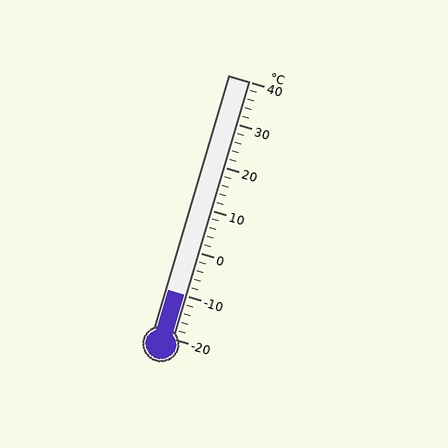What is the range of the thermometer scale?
The thermometer scale ranges from -20°C to 40°C.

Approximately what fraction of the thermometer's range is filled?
The thermometer is filled to approximately 15% of its range.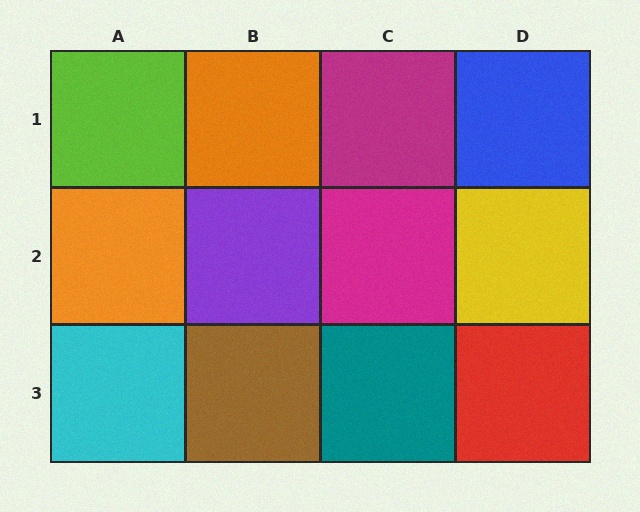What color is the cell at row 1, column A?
Lime.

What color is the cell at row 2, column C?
Magenta.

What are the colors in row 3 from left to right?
Cyan, brown, teal, red.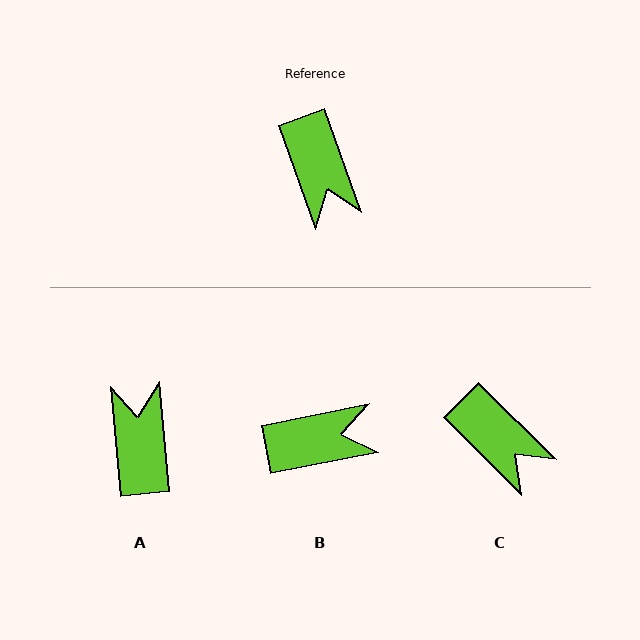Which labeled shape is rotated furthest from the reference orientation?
A, about 166 degrees away.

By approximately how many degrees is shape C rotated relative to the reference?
Approximately 26 degrees counter-clockwise.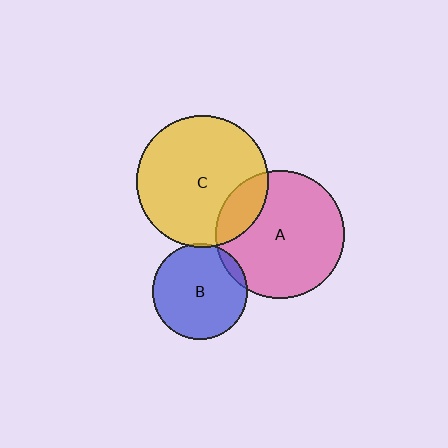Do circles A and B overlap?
Yes.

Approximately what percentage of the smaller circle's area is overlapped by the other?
Approximately 5%.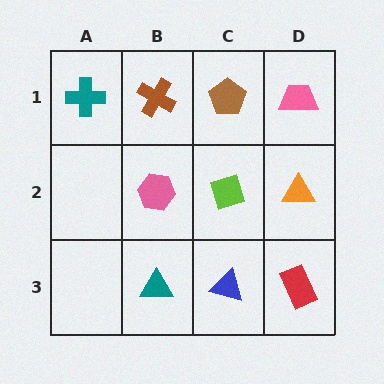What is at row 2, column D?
An orange triangle.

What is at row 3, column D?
A red rectangle.